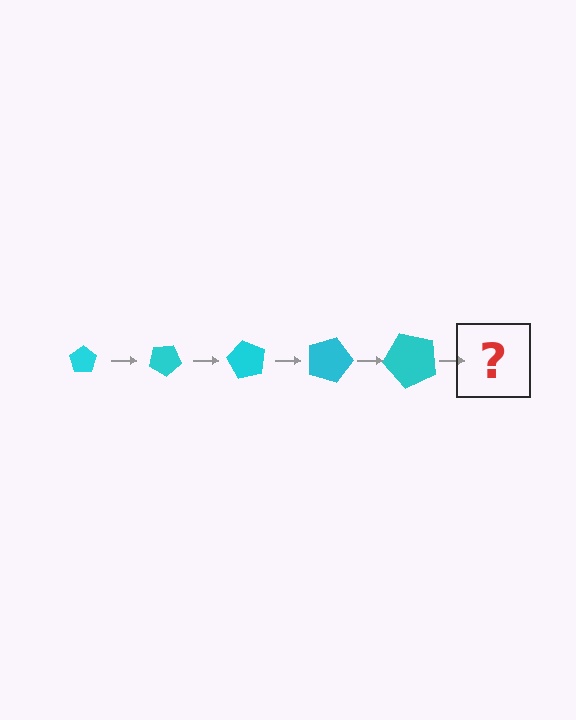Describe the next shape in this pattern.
It should be a pentagon, larger than the previous one and rotated 150 degrees from the start.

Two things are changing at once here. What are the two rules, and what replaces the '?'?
The two rules are that the pentagon grows larger each step and it rotates 30 degrees each step. The '?' should be a pentagon, larger than the previous one and rotated 150 degrees from the start.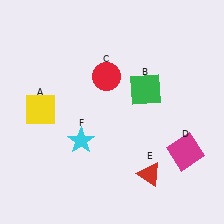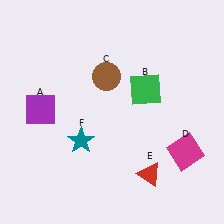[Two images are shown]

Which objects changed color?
A changed from yellow to purple. C changed from red to brown. F changed from cyan to teal.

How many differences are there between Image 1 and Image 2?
There are 3 differences between the two images.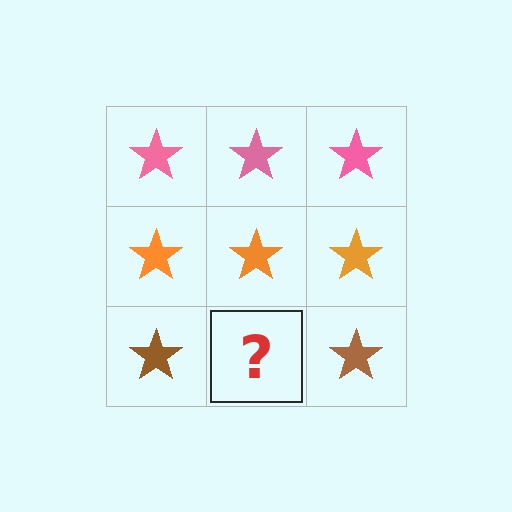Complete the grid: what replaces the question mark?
The question mark should be replaced with a brown star.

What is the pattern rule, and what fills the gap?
The rule is that each row has a consistent color. The gap should be filled with a brown star.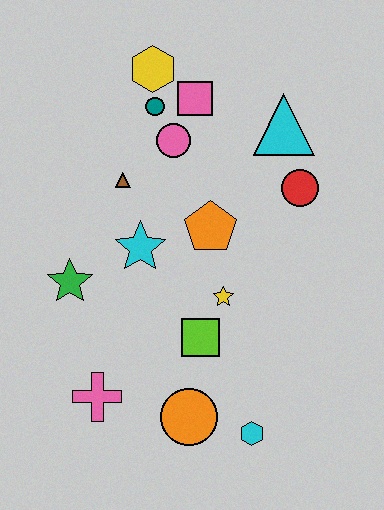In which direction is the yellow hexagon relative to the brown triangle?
The yellow hexagon is above the brown triangle.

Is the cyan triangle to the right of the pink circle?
Yes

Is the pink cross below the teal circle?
Yes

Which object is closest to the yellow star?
The lime square is closest to the yellow star.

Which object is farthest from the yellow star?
The yellow hexagon is farthest from the yellow star.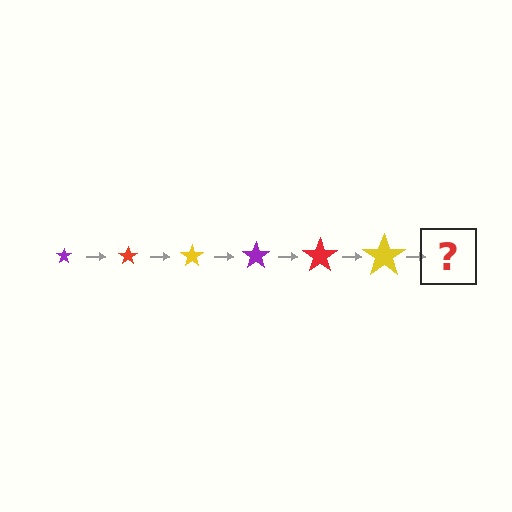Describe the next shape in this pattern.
It should be a purple star, larger than the previous one.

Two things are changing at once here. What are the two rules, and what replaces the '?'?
The two rules are that the star grows larger each step and the color cycles through purple, red, and yellow. The '?' should be a purple star, larger than the previous one.